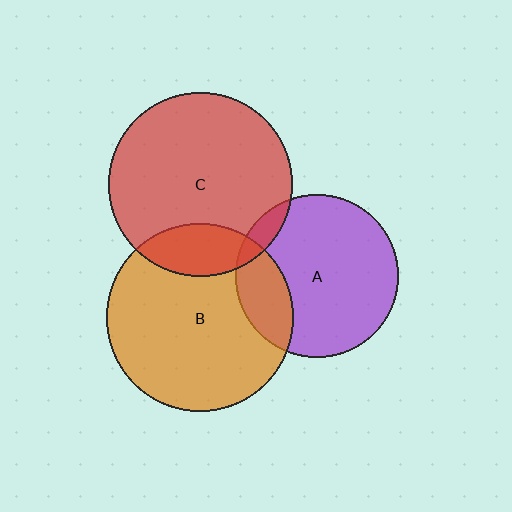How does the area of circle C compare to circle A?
Approximately 1.3 times.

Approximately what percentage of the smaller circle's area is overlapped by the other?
Approximately 20%.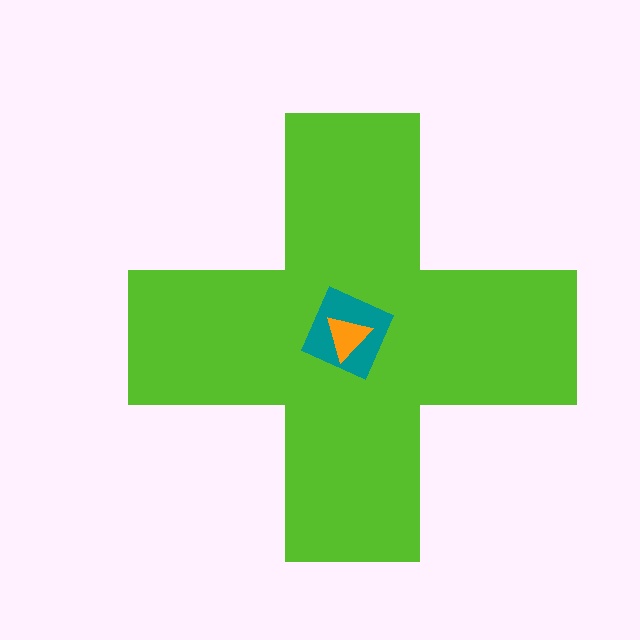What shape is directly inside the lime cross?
The teal square.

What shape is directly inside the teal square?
The orange triangle.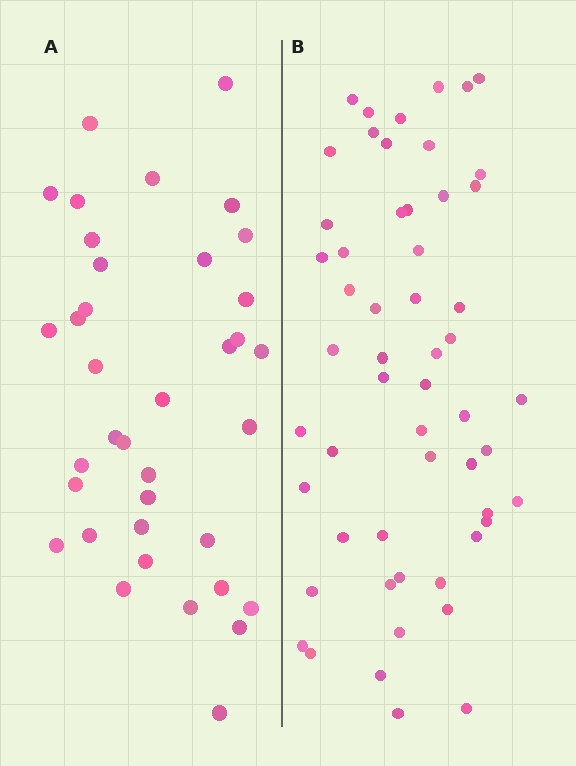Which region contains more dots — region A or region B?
Region B (the right region) has more dots.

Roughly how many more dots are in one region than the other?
Region B has approximately 20 more dots than region A.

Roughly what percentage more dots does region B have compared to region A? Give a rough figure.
About 50% more.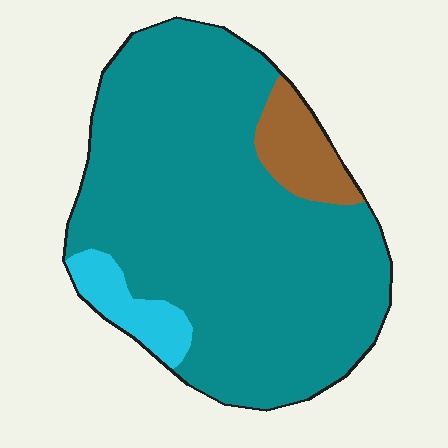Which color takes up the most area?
Teal, at roughly 85%.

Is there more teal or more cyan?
Teal.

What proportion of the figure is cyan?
Cyan covers around 5% of the figure.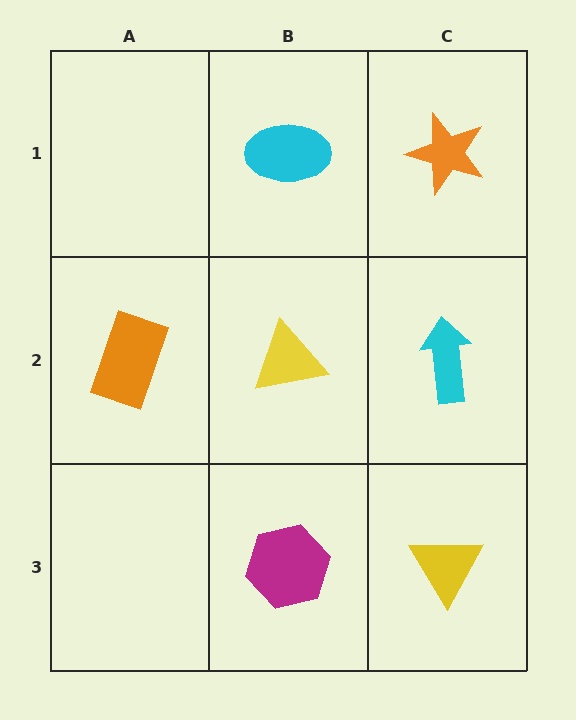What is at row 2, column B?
A yellow triangle.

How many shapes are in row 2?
3 shapes.